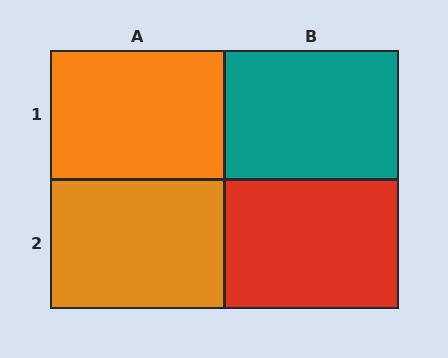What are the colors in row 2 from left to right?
Orange, red.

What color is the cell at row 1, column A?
Orange.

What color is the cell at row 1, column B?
Teal.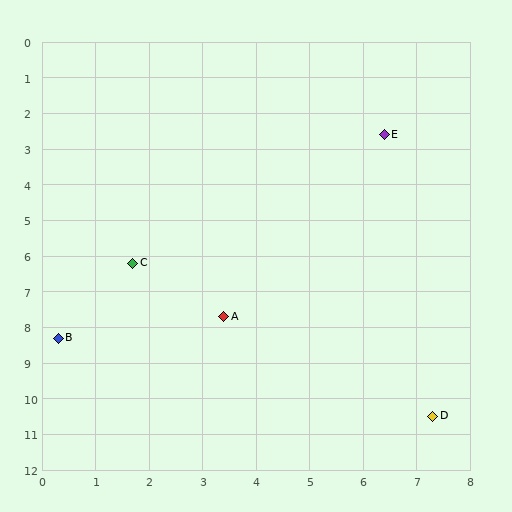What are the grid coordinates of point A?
Point A is at approximately (3.4, 7.7).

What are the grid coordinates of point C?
Point C is at approximately (1.7, 6.2).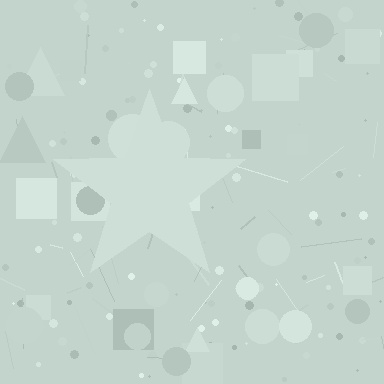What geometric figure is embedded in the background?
A star is embedded in the background.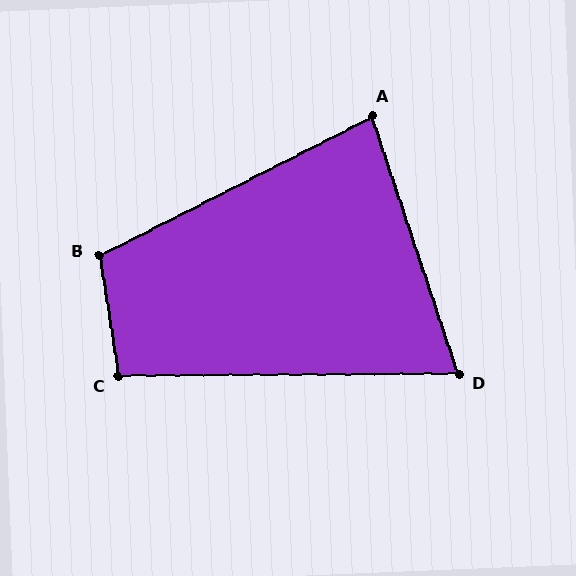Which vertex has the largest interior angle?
B, at approximately 108 degrees.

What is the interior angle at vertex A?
Approximately 82 degrees (acute).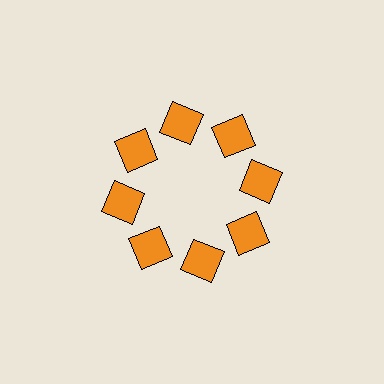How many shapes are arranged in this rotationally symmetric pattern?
There are 8 shapes, arranged in 8 groups of 1.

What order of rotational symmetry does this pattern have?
This pattern has 8-fold rotational symmetry.